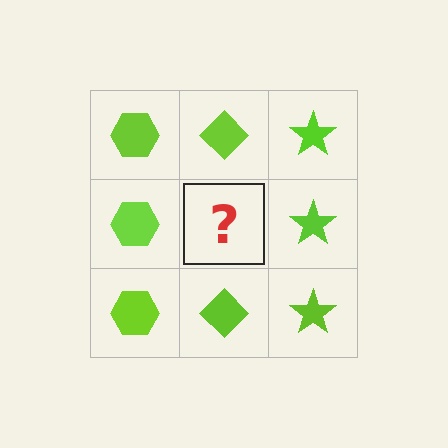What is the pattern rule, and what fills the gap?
The rule is that each column has a consistent shape. The gap should be filled with a lime diamond.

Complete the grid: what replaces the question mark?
The question mark should be replaced with a lime diamond.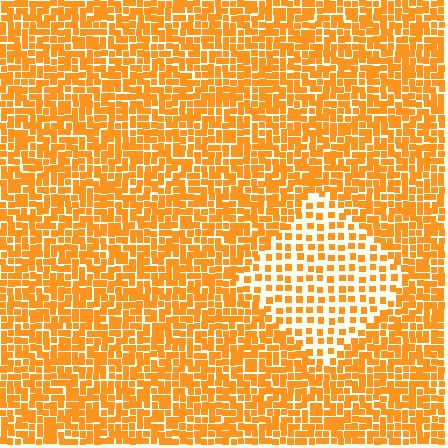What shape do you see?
I see a diamond.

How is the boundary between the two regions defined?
The boundary is defined by a change in element density (approximately 2.1x ratio). All elements are the same color, size, and shape.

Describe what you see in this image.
The image contains small orange elements arranged at two different densities. A diamond-shaped region is visible where the elements are less densely packed than the surrounding area.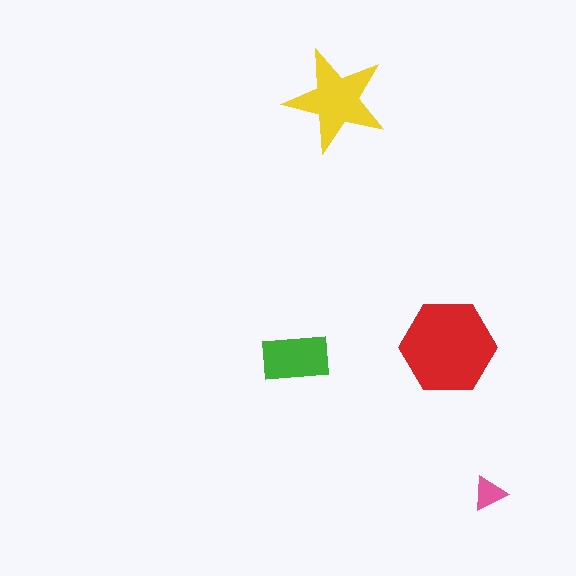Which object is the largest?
The red hexagon.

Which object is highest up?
The yellow star is topmost.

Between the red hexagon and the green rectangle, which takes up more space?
The red hexagon.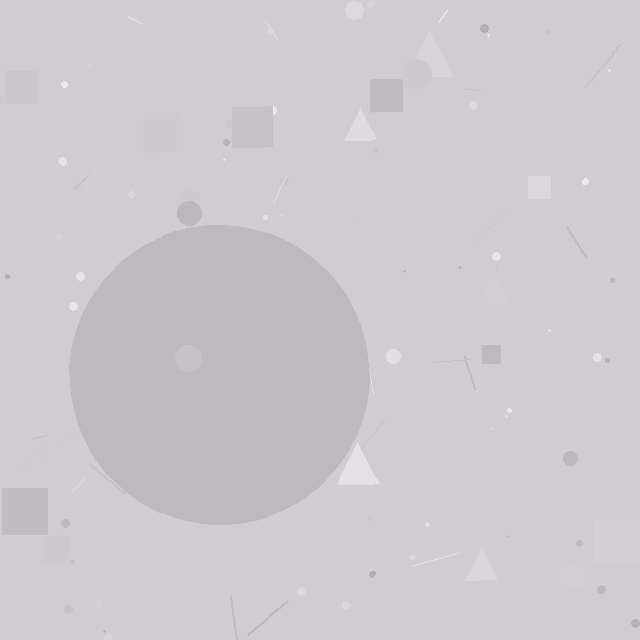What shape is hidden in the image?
A circle is hidden in the image.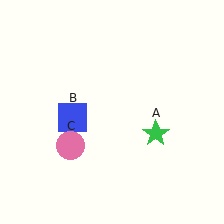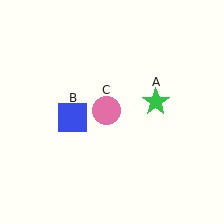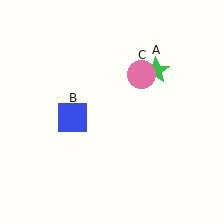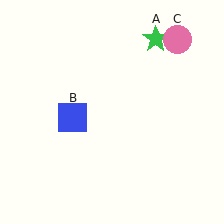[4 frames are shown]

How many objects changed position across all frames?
2 objects changed position: green star (object A), pink circle (object C).